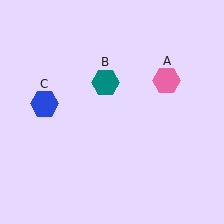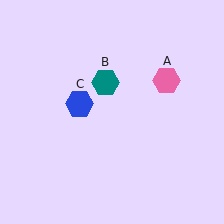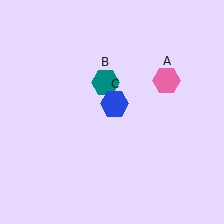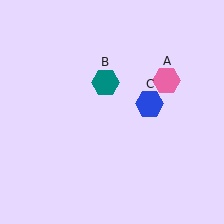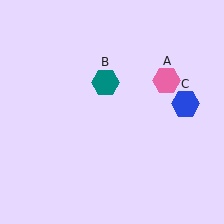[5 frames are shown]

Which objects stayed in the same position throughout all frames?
Pink hexagon (object A) and teal hexagon (object B) remained stationary.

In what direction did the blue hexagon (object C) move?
The blue hexagon (object C) moved right.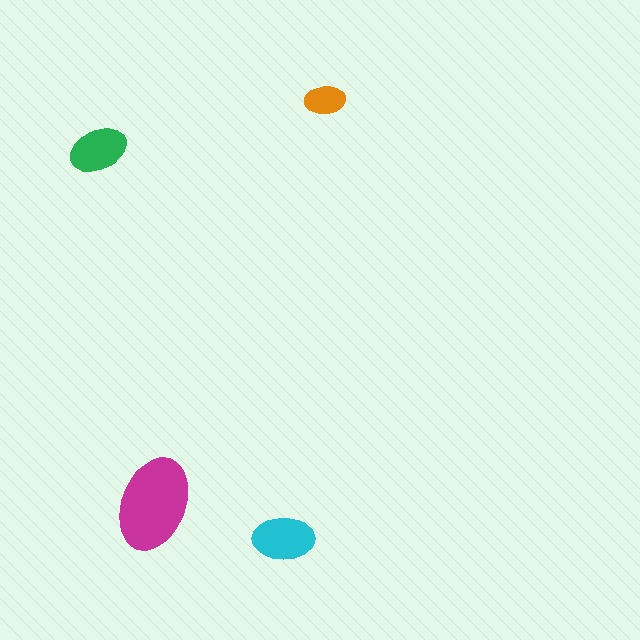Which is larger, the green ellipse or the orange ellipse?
The green one.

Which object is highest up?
The orange ellipse is topmost.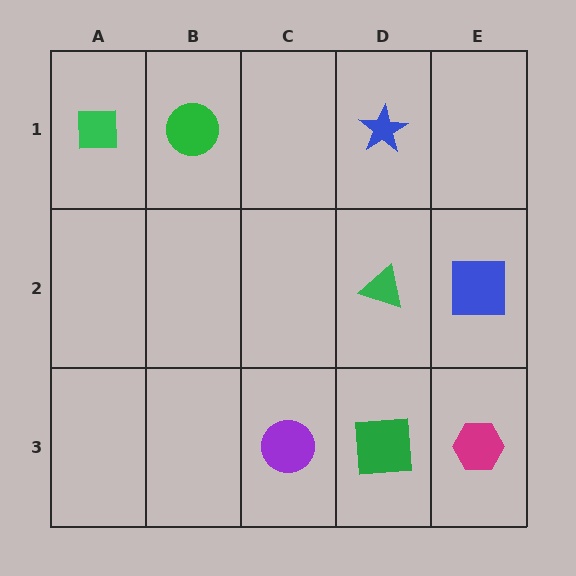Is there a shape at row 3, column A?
No, that cell is empty.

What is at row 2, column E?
A blue square.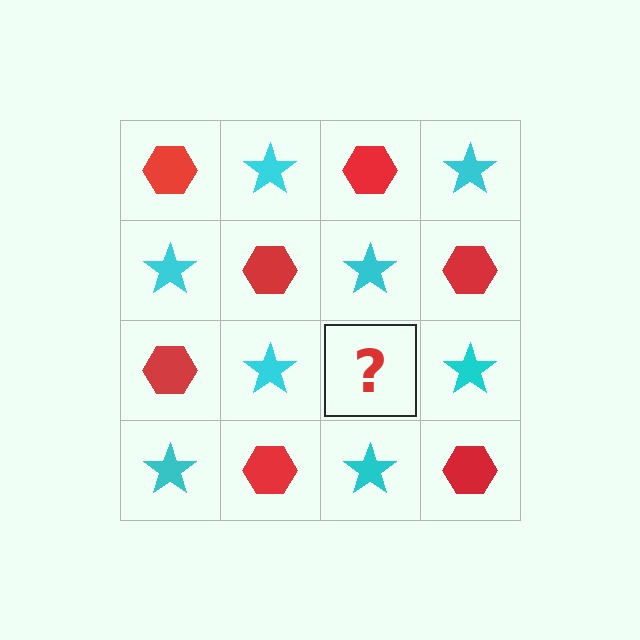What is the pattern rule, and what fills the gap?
The rule is that it alternates red hexagon and cyan star in a checkerboard pattern. The gap should be filled with a red hexagon.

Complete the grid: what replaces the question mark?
The question mark should be replaced with a red hexagon.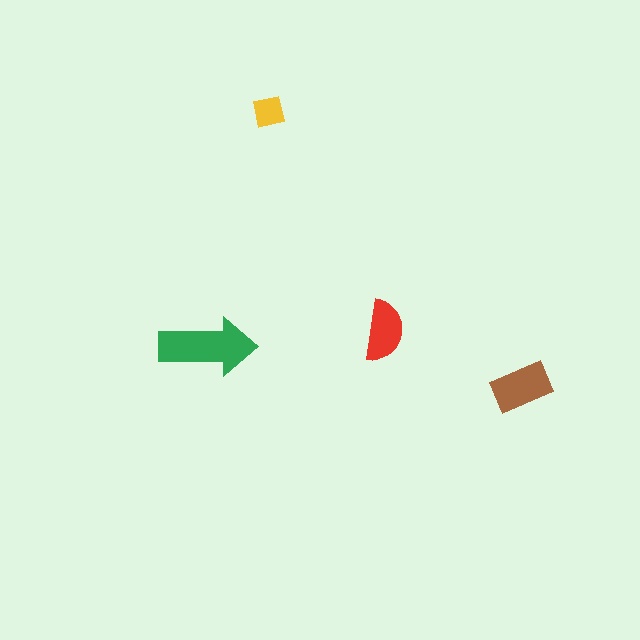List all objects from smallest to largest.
The yellow square, the red semicircle, the brown rectangle, the green arrow.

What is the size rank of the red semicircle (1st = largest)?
3rd.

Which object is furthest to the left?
The green arrow is leftmost.